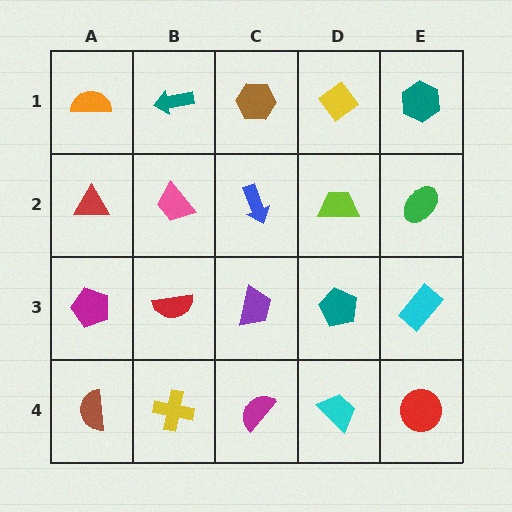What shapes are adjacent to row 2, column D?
A yellow diamond (row 1, column D), a teal pentagon (row 3, column D), a blue arrow (row 2, column C), a green ellipse (row 2, column E).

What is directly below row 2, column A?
A magenta pentagon.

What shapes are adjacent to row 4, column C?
A purple trapezoid (row 3, column C), a yellow cross (row 4, column B), a cyan trapezoid (row 4, column D).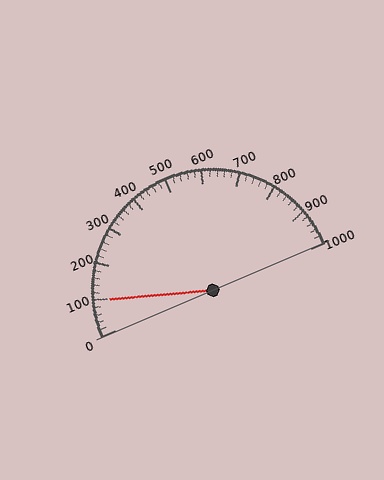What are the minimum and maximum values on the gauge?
The gauge ranges from 0 to 1000.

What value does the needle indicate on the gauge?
The needle indicates approximately 100.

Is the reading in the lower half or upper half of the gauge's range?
The reading is in the lower half of the range (0 to 1000).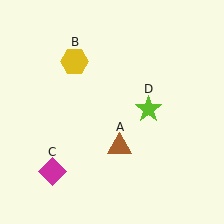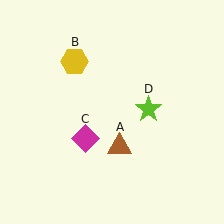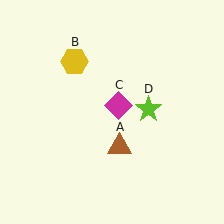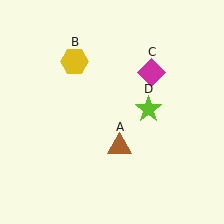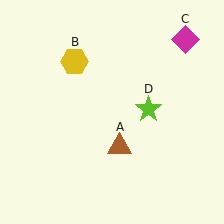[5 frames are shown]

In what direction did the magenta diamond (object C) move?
The magenta diamond (object C) moved up and to the right.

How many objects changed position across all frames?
1 object changed position: magenta diamond (object C).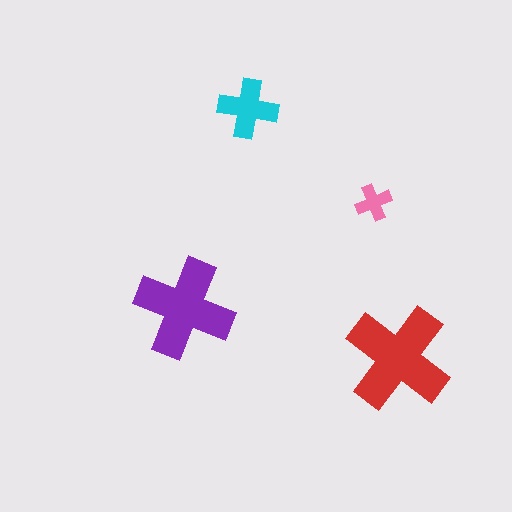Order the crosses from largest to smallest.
the red one, the purple one, the cyan one, the pink one.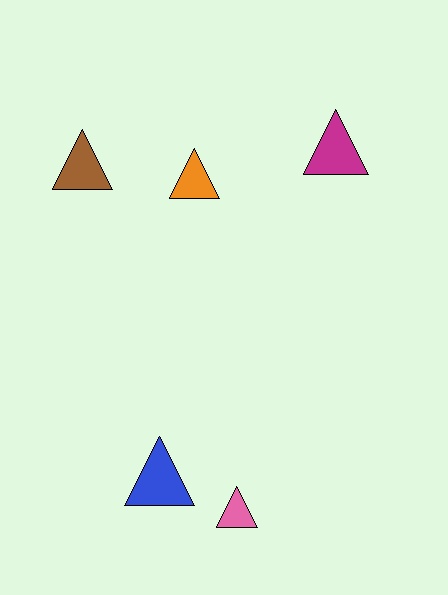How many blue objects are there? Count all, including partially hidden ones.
There is 1 blue object.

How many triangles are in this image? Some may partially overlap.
There are 5 triangles.